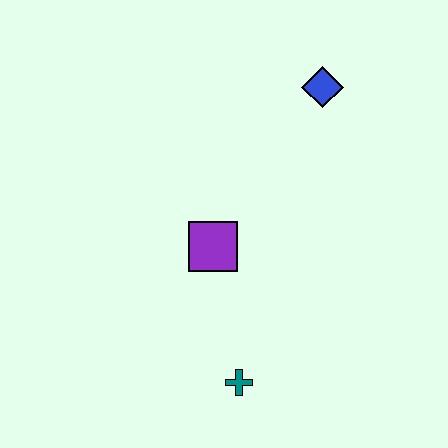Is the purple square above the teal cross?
Yes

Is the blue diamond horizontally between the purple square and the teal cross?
No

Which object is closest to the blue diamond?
The purple square is closest to the blue diamond.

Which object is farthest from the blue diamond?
The teal cross is farthest from the blue diamond.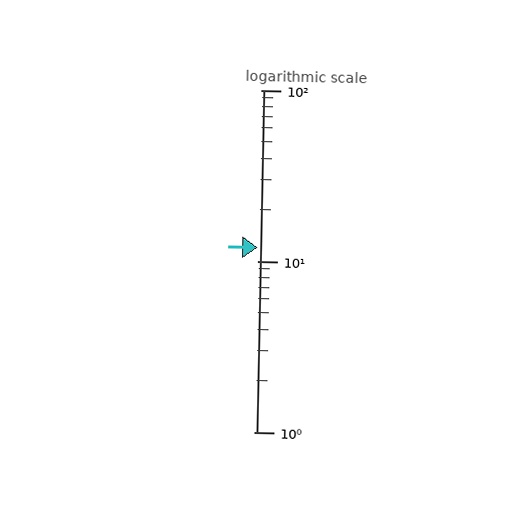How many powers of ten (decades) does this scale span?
The scale spans 2 decades, from 1 to 100.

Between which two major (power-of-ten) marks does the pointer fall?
The pointer is between 10 and 100.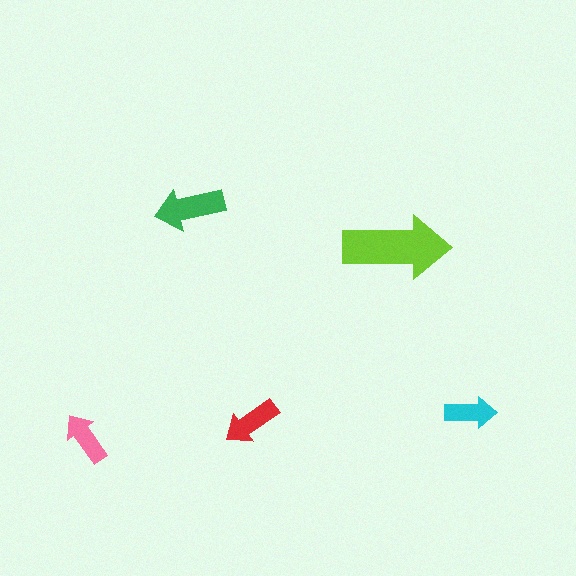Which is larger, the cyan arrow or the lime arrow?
The lime one.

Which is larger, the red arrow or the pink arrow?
The red one.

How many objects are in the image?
There are 5 objects in the image.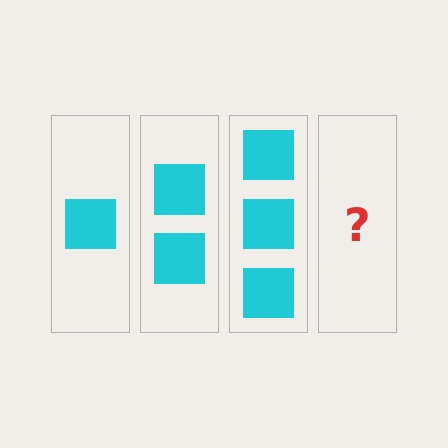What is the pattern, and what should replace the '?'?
The pattern is that each step adds one more square. The '?' should be 4 squares.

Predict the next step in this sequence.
The next step is 4 squares.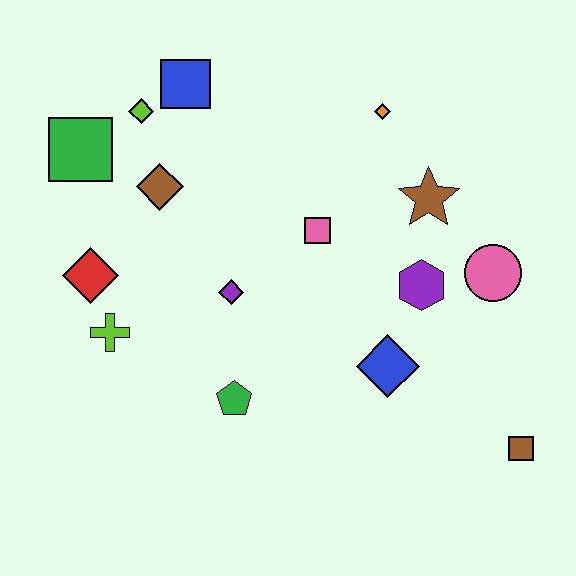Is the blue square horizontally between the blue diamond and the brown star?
No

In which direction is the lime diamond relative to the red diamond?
The lime diamond is above the red diamond.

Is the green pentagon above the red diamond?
No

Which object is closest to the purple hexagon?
The pink circle is closest to the purple hexagon.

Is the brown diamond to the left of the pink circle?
Yes